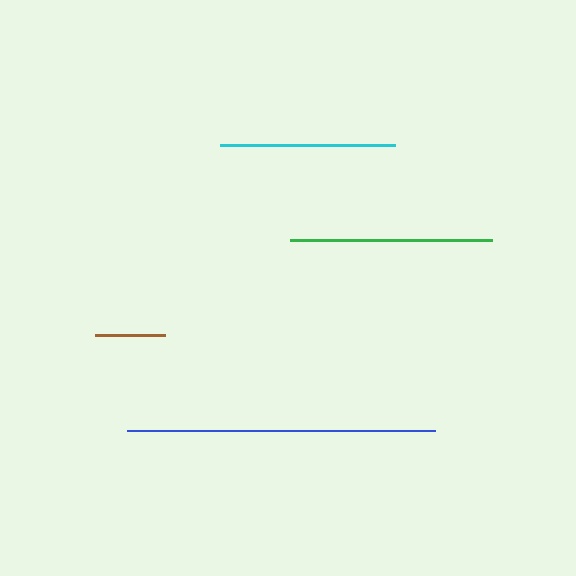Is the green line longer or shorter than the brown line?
The green line is longer than the brown line.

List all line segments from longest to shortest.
From longest to shortest: blue, green, cyan, brown.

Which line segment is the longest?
The blue line is the longest at approximately 308 pixels.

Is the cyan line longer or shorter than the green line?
The green line is longer than the cyan line.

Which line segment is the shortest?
The brown line is the shortest at approximately 70 pixels.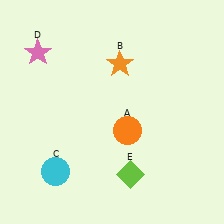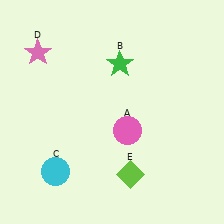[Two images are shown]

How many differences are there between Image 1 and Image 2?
There are 2 differences between the two images.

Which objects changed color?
A changed from orange to pink. B changed from orange to green.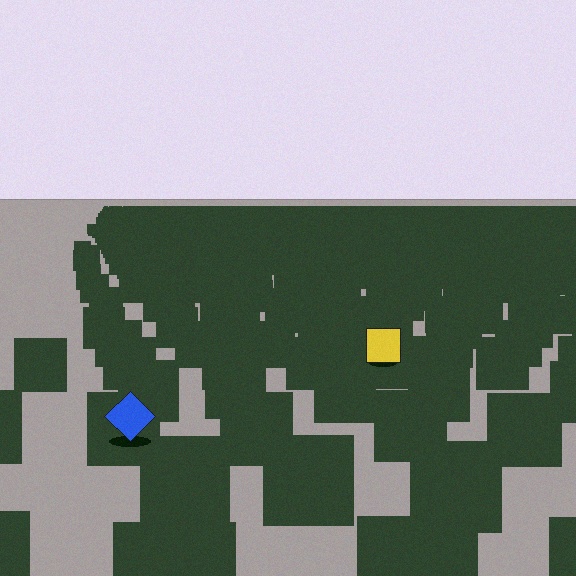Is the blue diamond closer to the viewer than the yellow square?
Yes. The blue diamond is closer — you can tell from the texture gradient: the ground texture is coarser near it.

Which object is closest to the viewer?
The blue diamond is closest. The texture marks near it are larger and more spread out.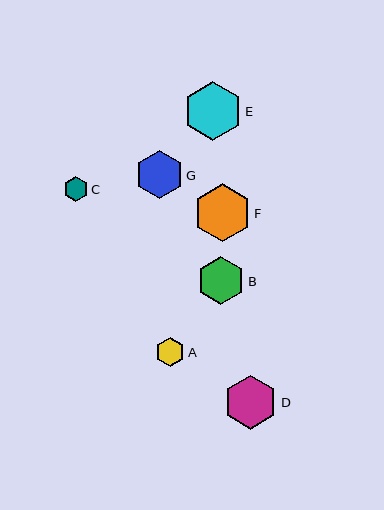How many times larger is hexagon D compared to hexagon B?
Hexagon D is approximately 1.1 times the size of hexagon B.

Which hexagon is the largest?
Hexagon E is the largest with a size of approximately 59 pixels.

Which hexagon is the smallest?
Hexagon C is the smallest with a size of approximately 24 pixels.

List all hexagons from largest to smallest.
From largest to smallest: E, F, D, G, B, A, C.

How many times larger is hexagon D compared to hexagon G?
Hexagon D is approximately 1.1 times the size of hexagon G.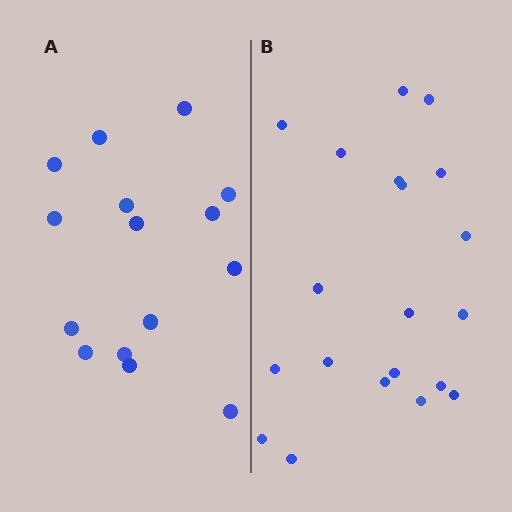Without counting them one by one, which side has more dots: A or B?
Region B (the right region) has more dots.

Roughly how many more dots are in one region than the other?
Region B has about 5 more dots than region A.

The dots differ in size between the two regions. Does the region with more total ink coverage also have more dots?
No. Region A has more total ink coverage because its dots are larger, but region B actually contains more individual dots. Total area can be misleading — the number of items is what matters here.